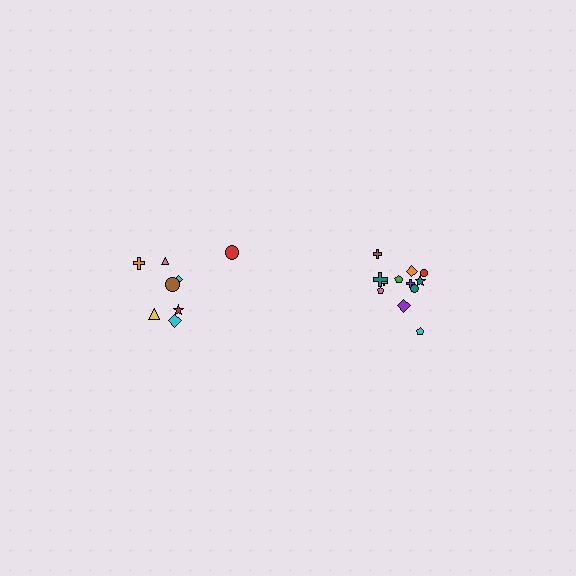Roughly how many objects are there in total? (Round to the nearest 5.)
Roughly 20 objects in total.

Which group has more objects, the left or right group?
The right group.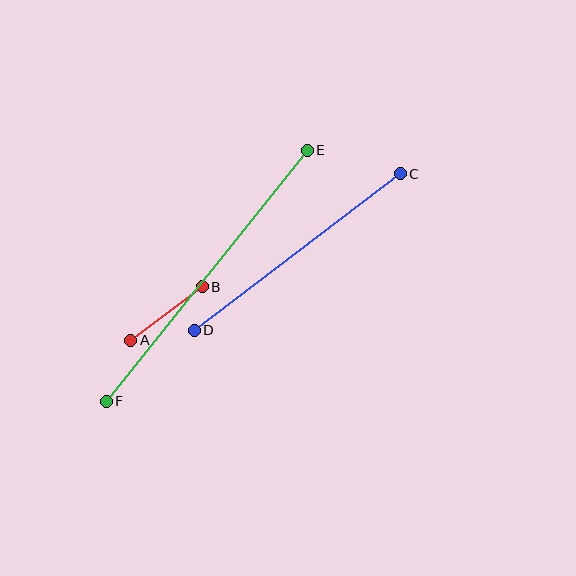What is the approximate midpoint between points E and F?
The midpoint is at approximately (207, 276) pixels.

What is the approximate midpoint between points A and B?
The midpoint is at approximately (166, 314) pixels.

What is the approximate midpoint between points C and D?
The midpoint is at approximately (297, 252) pixels.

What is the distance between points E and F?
The distance is approximately 322 pixels.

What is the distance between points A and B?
The distance is approximately 89 pixels.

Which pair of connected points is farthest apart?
Points E and F are farthest apart.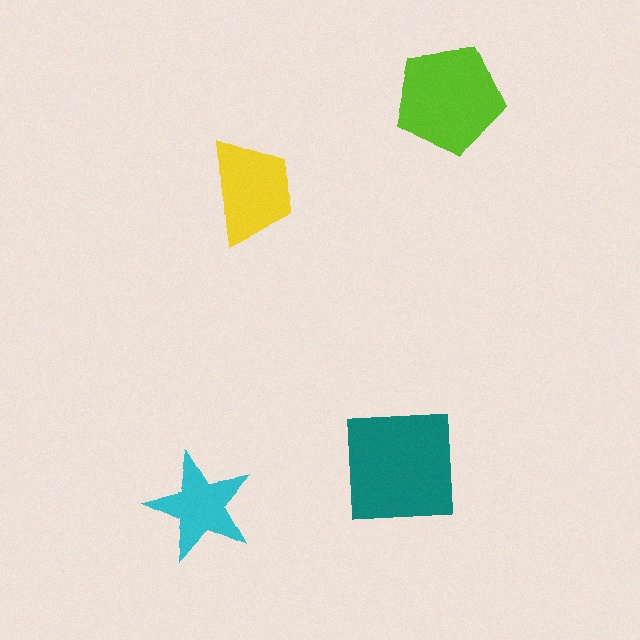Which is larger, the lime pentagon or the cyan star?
The lime pentagon.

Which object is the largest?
The teal square.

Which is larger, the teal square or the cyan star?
The teal square.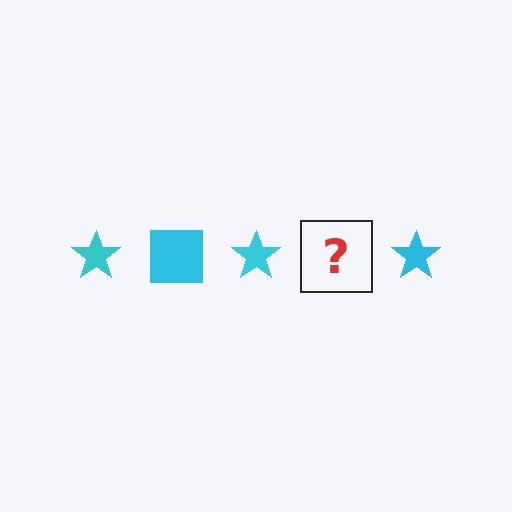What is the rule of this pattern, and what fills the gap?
The rule is that the pattern cycles through star, square shapes in cyan. The gap should be filled with a cyan square.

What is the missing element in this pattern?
The missing element is a cyan square.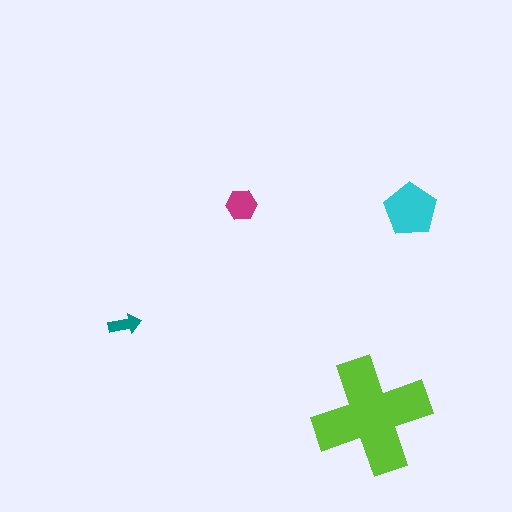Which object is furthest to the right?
The cyan pentagon is rightmost.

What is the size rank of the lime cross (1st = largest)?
1st.